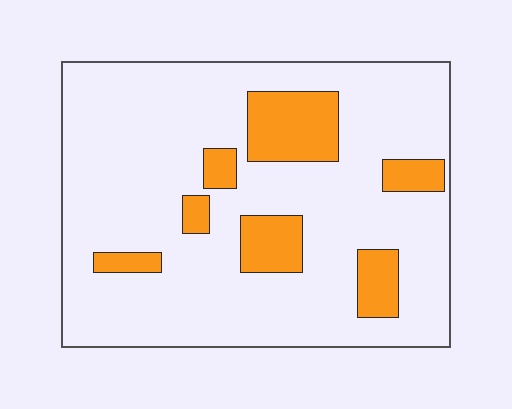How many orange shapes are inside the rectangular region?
7.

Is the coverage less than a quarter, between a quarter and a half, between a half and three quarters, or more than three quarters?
Less than a quarter.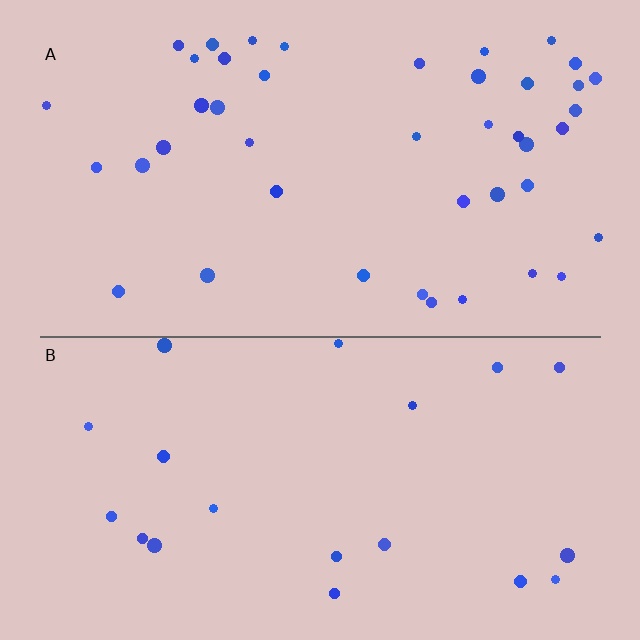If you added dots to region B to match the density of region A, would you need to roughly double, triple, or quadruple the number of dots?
Approximately double.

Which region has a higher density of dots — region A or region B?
A (the top).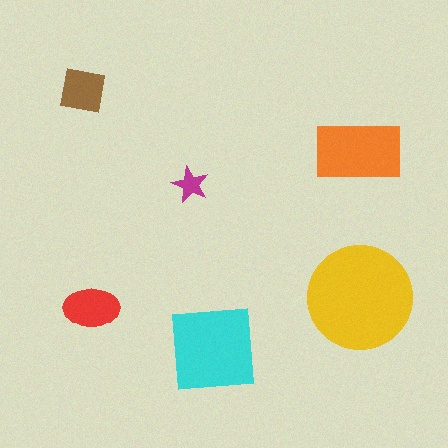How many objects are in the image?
There are 6 objects in the image.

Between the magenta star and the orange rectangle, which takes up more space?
The orange rectangle.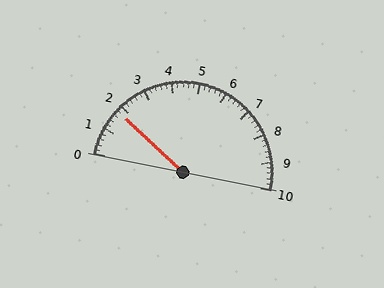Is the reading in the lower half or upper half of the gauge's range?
The reading is in the lower half of the range (0 to 10).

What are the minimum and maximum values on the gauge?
The gauge ranges from 0 to 10.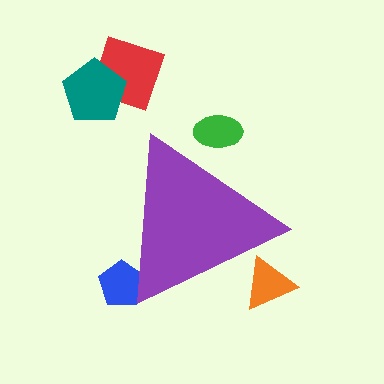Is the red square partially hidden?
No, the red square is fully visible.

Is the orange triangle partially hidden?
Yes, the orange triangle is partially hidden behind the purple triangle.